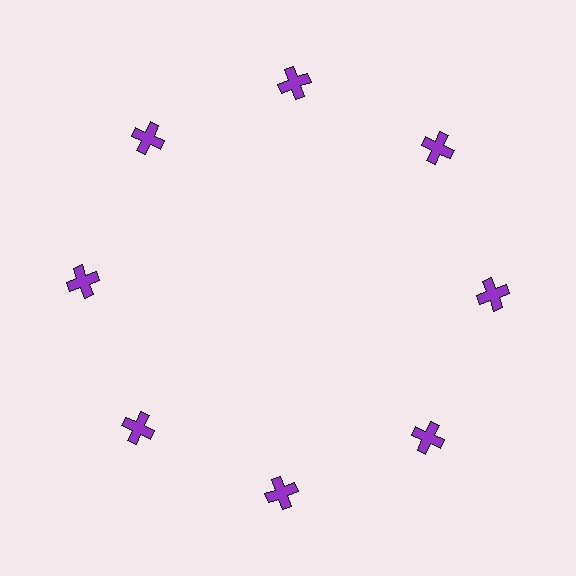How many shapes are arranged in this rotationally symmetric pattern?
There are 8 shapes, arranged in 8 groups of 1.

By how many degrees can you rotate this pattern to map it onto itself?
The pattern maps onto itself every 45 degrees of rotation.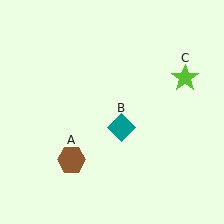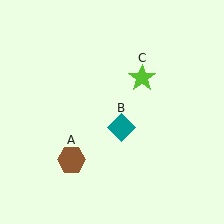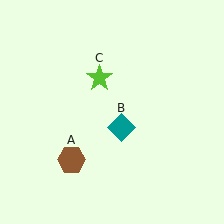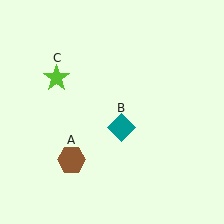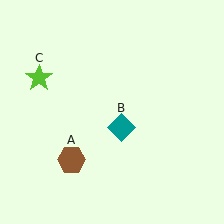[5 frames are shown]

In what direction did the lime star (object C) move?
The lime star (object C) moved left.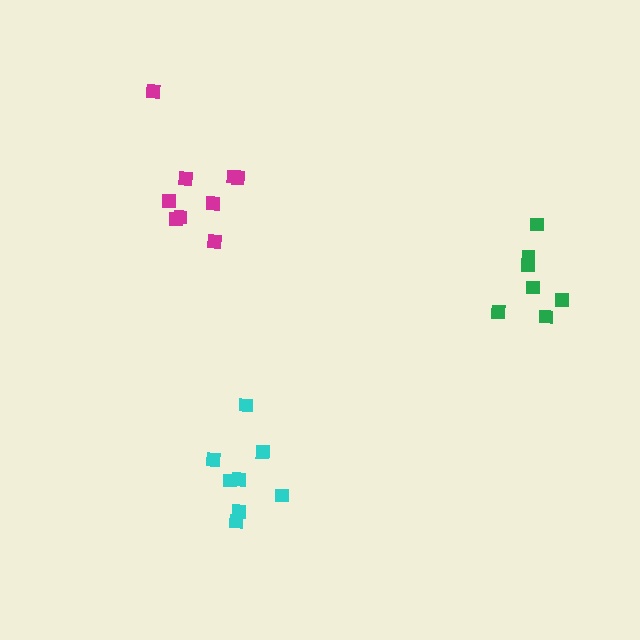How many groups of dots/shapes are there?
There are 3 groups.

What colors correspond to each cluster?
The clusters are colored: cyan, green, magenta.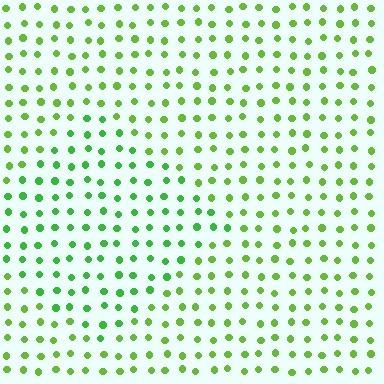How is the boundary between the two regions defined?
The boundary is defined purely by a slight shift in hue (about 25 degrees). Spacing, size, and orientation are identical on both sides.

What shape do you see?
I see a diamond.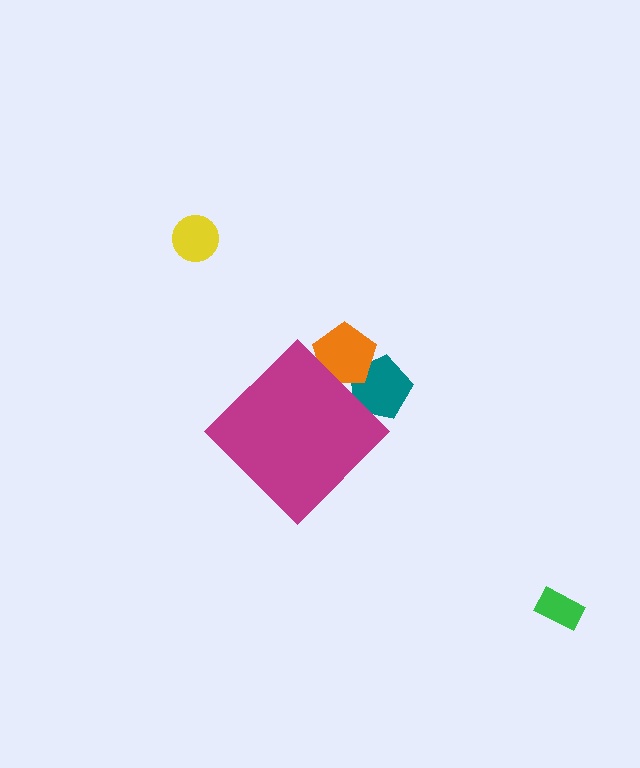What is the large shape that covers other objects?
A magenta diamond.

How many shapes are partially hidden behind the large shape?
2 shapes are partially hidden.